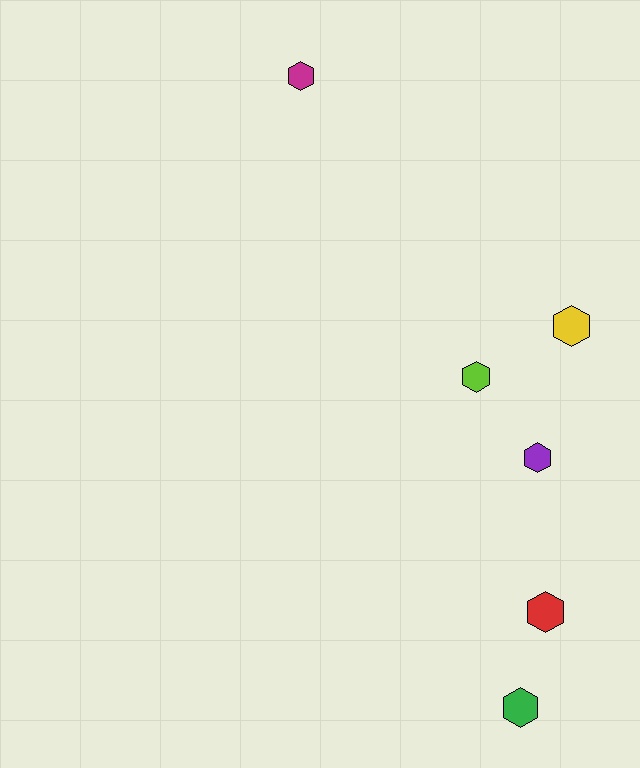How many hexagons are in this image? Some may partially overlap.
There are 6 hexagons.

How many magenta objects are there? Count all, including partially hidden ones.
There is 1 magenta object.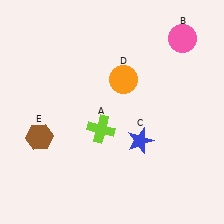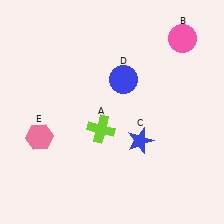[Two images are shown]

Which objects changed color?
D changed from orange to blue. E changed from brown to pink.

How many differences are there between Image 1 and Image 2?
There are 2 differences between the two images.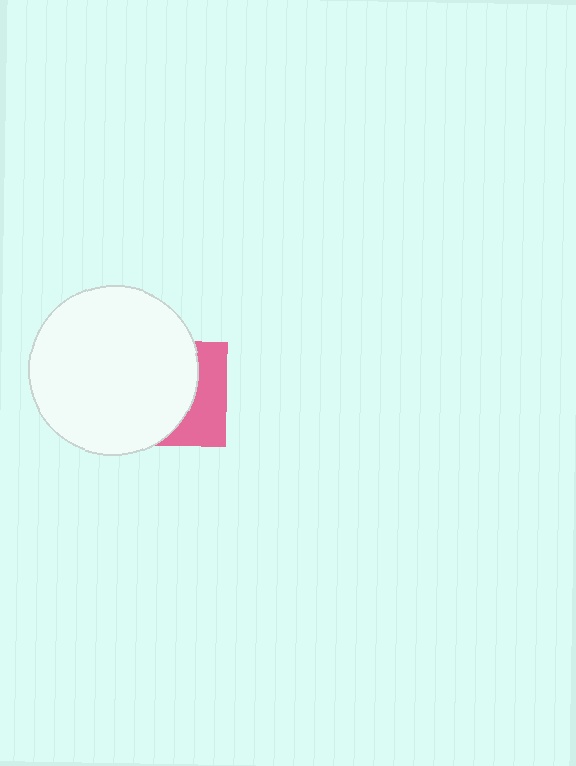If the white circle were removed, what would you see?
You would see the complete pink square.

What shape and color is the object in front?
The object in front is a white circle.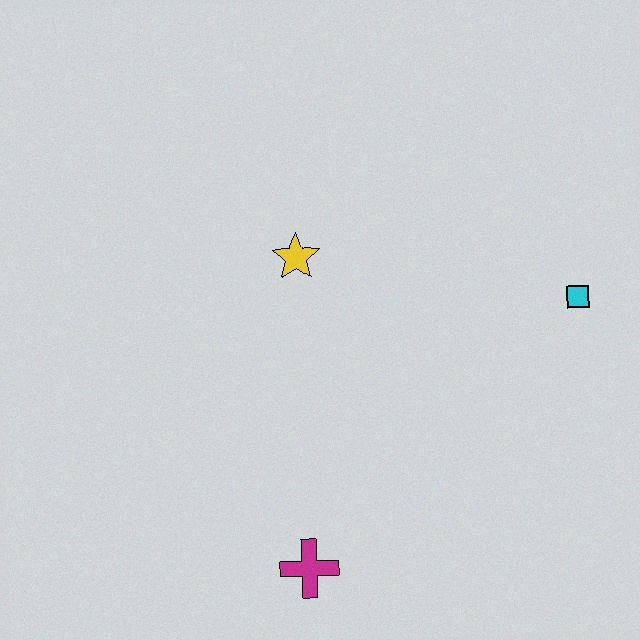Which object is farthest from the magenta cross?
The cyan square is farthest from the magenta cross.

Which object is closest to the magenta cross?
The yellow star is closest to the magenta cross.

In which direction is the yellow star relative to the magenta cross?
The yellow star is above the magenta cross.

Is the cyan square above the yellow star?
No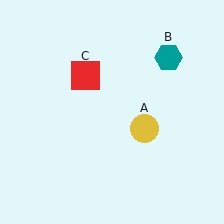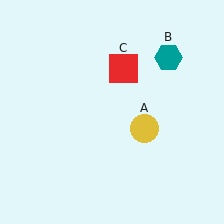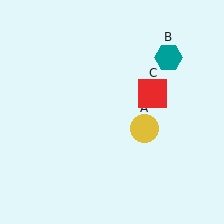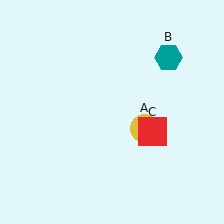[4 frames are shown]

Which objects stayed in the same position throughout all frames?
Yellow circle (object A) and teal hexagon (object B) remained stationary.